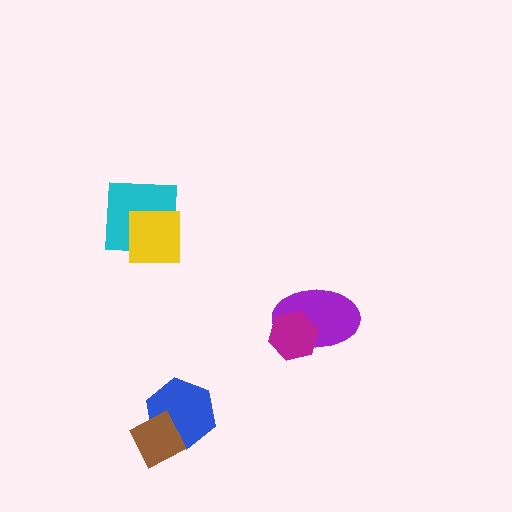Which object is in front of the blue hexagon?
The brown diamond is in front of the blue hexagon.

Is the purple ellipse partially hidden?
Yes, it is partially covered by another shape.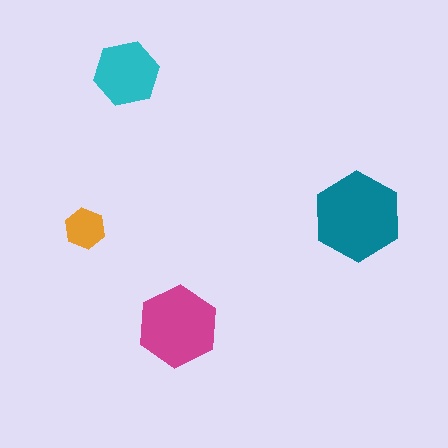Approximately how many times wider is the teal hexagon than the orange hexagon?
About 2 times wider.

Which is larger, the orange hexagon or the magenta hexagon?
The magenta one.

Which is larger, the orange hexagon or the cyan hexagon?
The cyan one.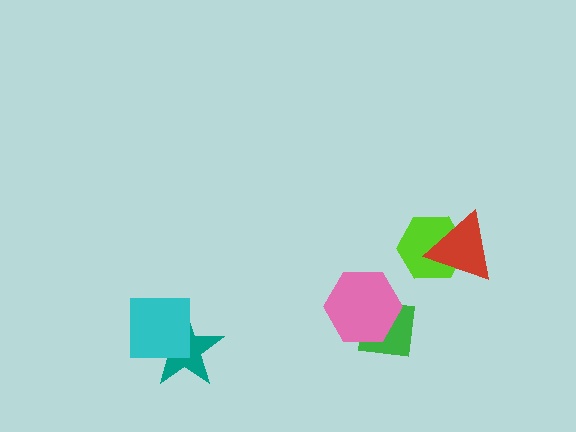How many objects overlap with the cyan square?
1 object overlaps with the cyan square.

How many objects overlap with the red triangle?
1 object overlaps with the red triangle.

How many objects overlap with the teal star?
1 object overlaps with the teal star.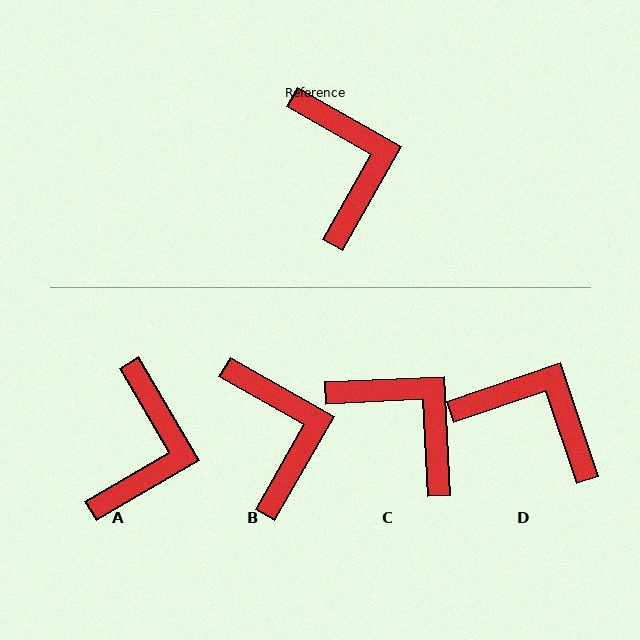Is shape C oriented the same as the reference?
No, it is off by about 32 degrees.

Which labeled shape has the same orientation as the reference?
B.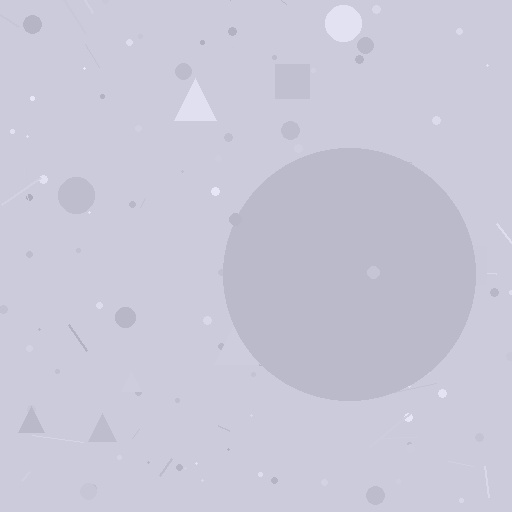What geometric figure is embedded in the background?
A circle is embedded in the background.